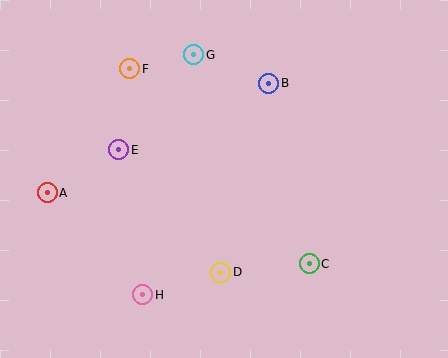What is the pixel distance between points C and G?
The distance between C and G is 239 pixels.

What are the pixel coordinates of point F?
Point F is at (130, 69).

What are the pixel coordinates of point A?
Point A is at (47, 193).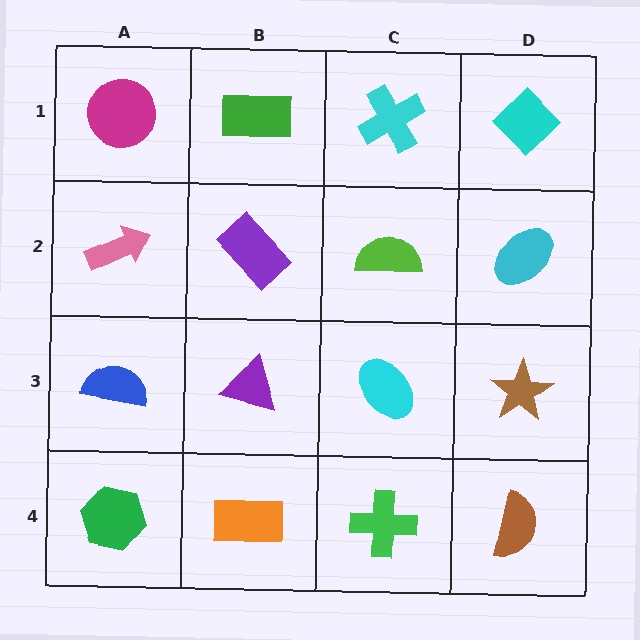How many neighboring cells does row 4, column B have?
3.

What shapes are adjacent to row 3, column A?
A pink arrow (row 2, column A), a green hexagon (row 4, column A), a purple triangle (row 3, column B).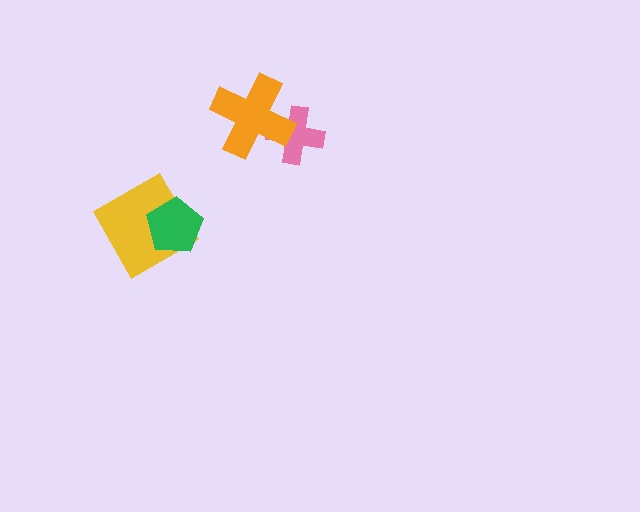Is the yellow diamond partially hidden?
Yes, it is partially covered by another shape.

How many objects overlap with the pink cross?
1 object overlaps with the pink cross.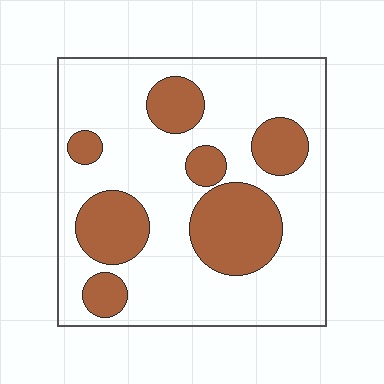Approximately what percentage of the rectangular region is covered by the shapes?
Approximately 30%.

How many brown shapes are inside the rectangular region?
7.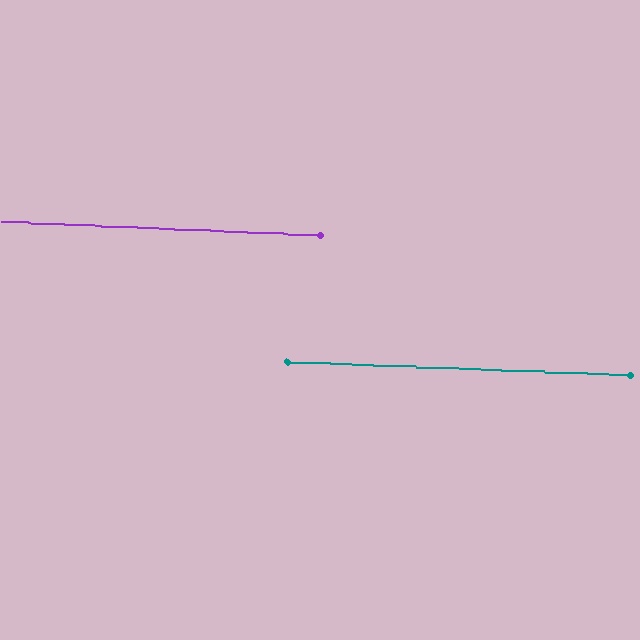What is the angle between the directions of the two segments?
Approximately 0 degrees.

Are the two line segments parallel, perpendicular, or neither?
Parallel — their directions differ by only 0.0°.